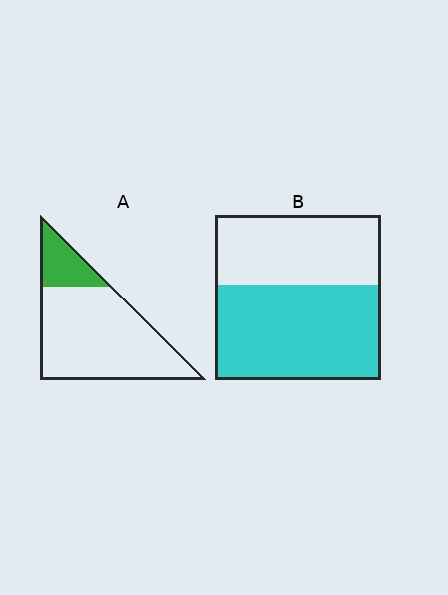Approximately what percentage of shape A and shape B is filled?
A is approximately 20% and B is approximately 60%.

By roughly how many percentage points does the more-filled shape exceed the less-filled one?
By roughly 40 percentage points (B over A).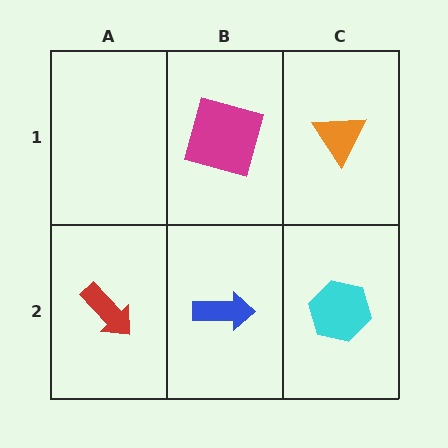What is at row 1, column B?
A magenta square.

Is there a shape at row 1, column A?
No, that cell is empty.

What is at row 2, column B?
A blue arrow.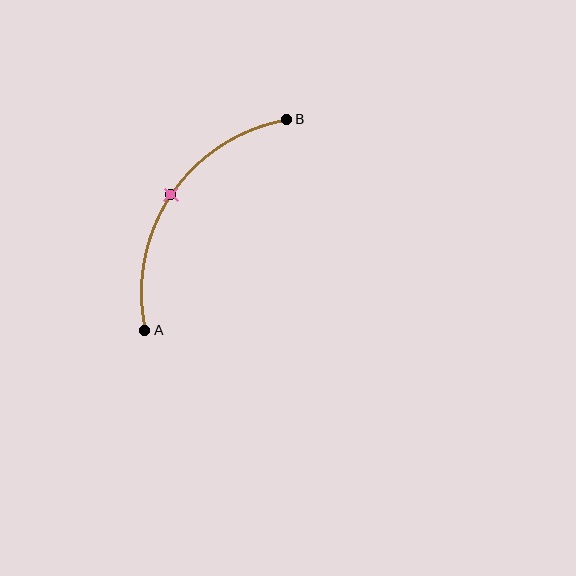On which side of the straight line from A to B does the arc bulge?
The arc bulges above and to the left of the straight line connecting A and B.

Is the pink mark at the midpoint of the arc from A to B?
Yes. The pink mark lies on the arc at equal arc-length from both A and B — it is the arc midpoint.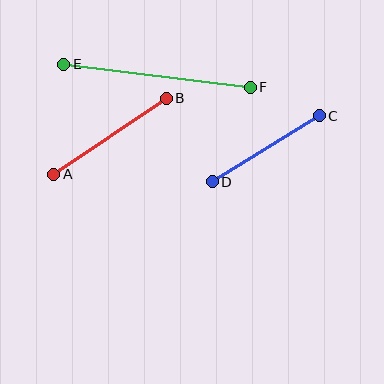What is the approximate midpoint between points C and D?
The midpoint is at approximately (266, 149) pixels.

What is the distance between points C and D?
The distance is approximately 126 pixels.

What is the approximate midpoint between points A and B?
The midpoint is at approximately (110, 136) pixels.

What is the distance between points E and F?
The distance is approximately 188 pixels.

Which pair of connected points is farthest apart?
Points E and F are farthest apart.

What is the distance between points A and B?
The distance is approximately 136 pixels.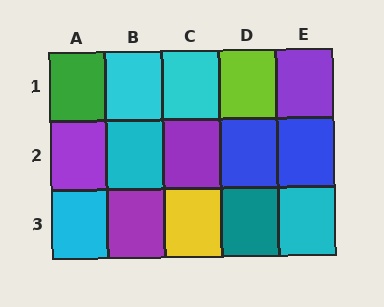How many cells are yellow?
1 cell is yellow.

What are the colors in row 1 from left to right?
Green, cyan, cyan, lime, purple.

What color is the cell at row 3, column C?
Yellow.